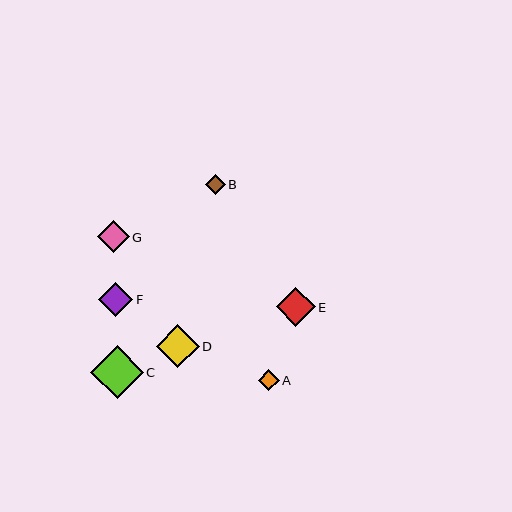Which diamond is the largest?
Diamond C is the largest with a size of approximately 53 pixels.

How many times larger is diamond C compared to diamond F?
Diamond C is approximately 1.5 times the size of diamond F.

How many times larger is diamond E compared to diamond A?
Diamond E is approximately 1.9 times the size of diamond A.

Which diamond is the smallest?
Diamond B is the smallest with a size of approximately 20 pixels.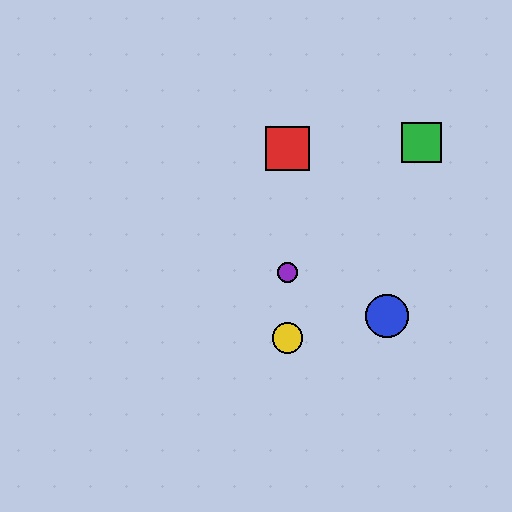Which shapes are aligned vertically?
The red square, the yellow circle, the purple circle are aligned vertically.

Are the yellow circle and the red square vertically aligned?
Yes, both are at x≈288.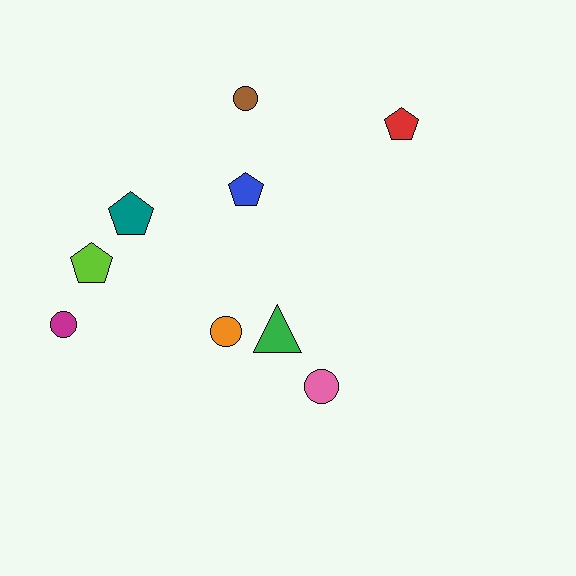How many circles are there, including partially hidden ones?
There are 4 circles.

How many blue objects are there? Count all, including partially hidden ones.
There is 1 blue object.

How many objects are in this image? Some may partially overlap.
There are 9 objects.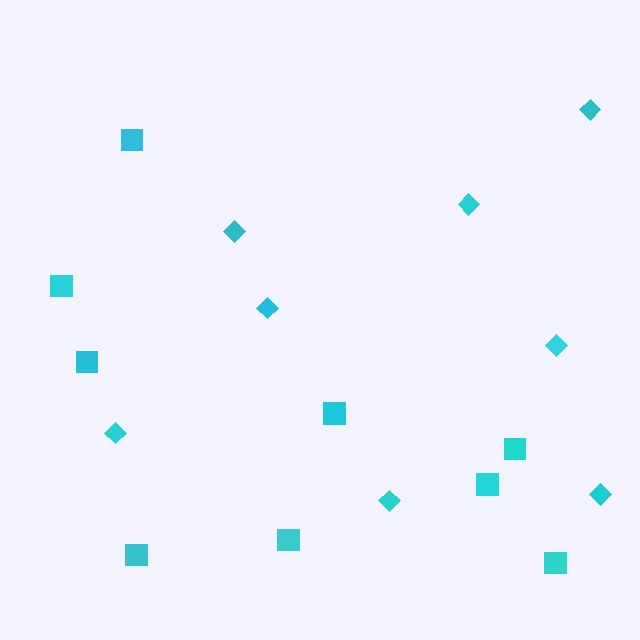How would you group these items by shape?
There are 2 groups: one group of squares (9) and one group of diamonds (8).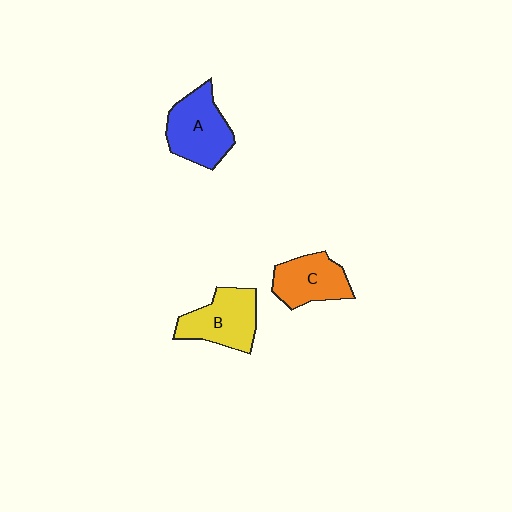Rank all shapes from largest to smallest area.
From largest to smallest: A (blue), B (yellow), C (orange).